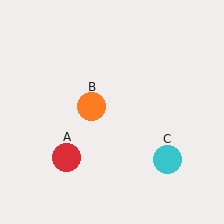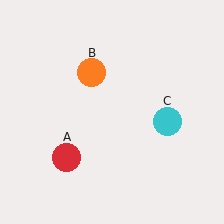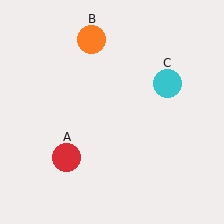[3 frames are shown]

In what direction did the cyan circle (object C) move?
The cyan circle (object C) moved up.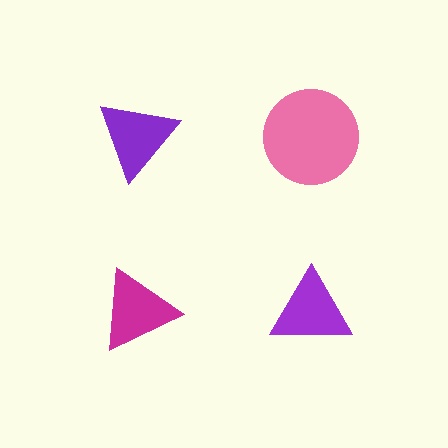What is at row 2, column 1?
A magenta triangle.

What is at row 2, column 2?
A purple triangle.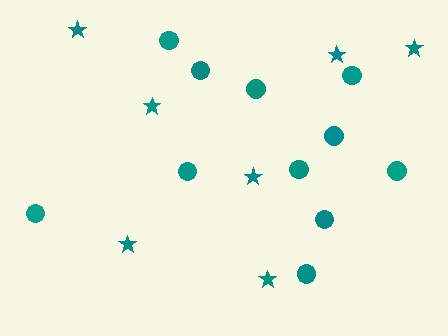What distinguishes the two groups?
There are 2 groups: one group of stars (7) and one group of circles (11).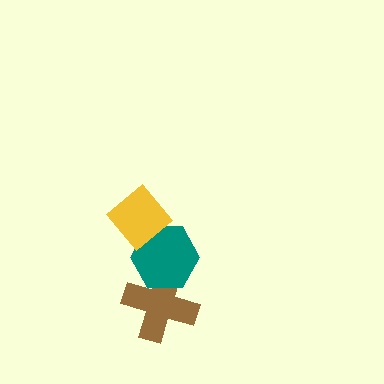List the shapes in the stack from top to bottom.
From top to bottom: the yellow diamond, the teal hexagon, the brown cross.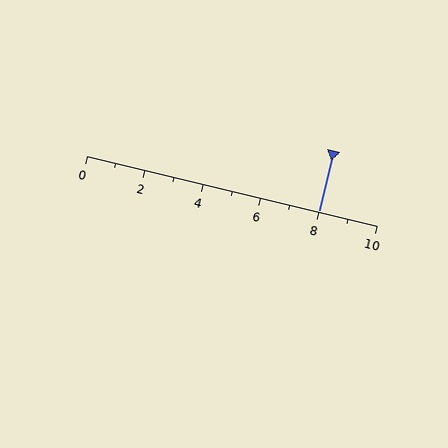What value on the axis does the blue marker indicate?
The marker indicates approximately 8.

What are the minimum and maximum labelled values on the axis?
The axis runs from 0 to 10.